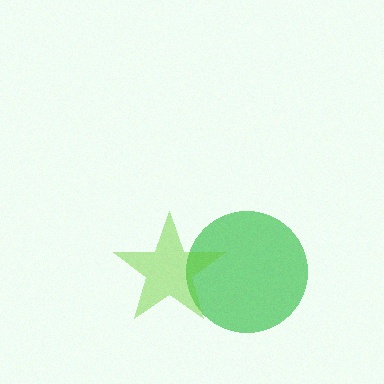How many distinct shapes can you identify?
There are 2 distinct shapes: a green circle, a lime star.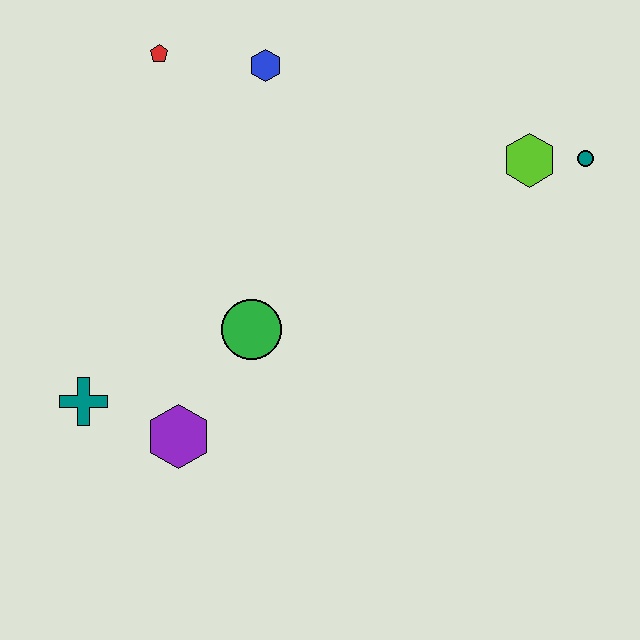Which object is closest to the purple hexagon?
The teal cross is closest to the purple hexagon.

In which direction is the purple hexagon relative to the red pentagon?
The purple hexagon is below the red pentagon.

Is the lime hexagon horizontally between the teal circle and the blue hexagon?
Yes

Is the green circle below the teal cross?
No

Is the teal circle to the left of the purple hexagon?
No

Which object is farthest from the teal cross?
The teal circle is farthest from the teal cross.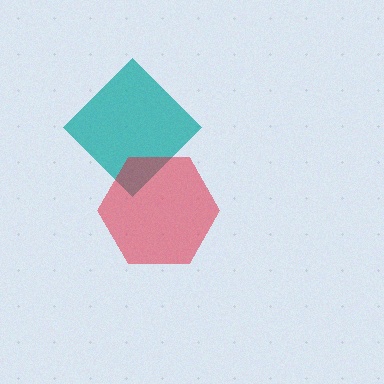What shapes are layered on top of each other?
The layered shapes are: a teal diamond, a red hexagon.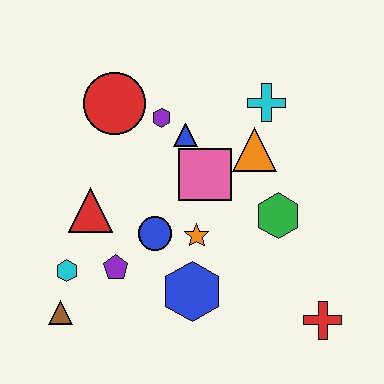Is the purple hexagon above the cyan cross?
No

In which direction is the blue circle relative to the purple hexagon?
The blue circle is below the purple hexagon.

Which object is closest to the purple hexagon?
The blue triangle is closest to the purple hexagon.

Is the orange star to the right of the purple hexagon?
Yes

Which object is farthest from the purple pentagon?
The cyan cross is farthest from the purple pentagon.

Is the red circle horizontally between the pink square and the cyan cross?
No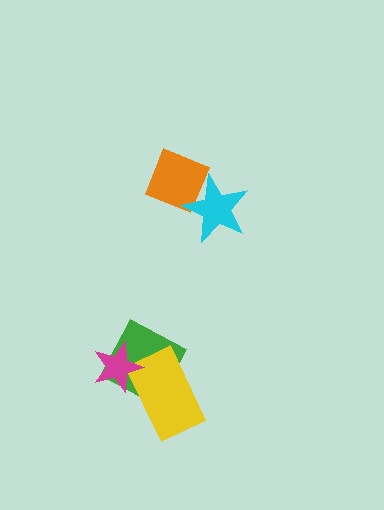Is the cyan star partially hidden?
No, no other shape covers it.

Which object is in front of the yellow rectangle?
The magenta star is in front of the yellow rectangle.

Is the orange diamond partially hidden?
Yes, it is partially covered by another shape.